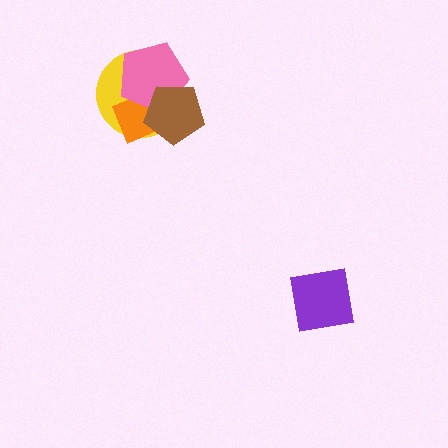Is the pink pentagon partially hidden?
Yes, it is partially covered by another shape.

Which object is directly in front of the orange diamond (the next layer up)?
The pink pentagon is directly in front of the orange diamond.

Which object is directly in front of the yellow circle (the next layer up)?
The orange diamond is directly in front of the yellow circle.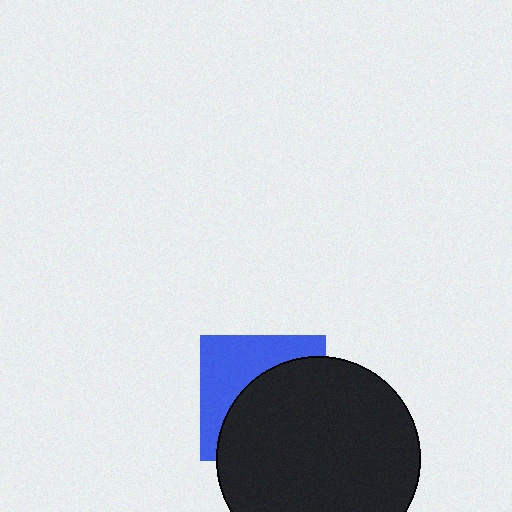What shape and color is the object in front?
The object in front is a black circle.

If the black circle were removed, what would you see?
You would see the complete blue square.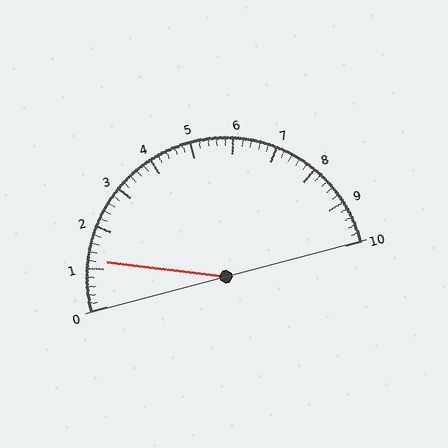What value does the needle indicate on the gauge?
The needle indicates approximately 1.2.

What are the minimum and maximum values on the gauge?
The gauge ranges from 0 to 10.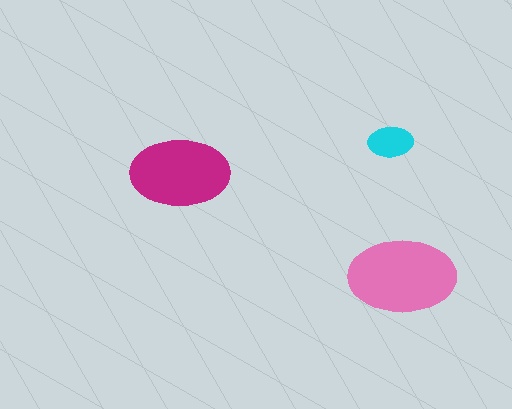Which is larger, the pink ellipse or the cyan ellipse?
The pink one.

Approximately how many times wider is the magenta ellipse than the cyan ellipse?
About 2 times wider.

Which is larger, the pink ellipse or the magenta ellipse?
The pink one.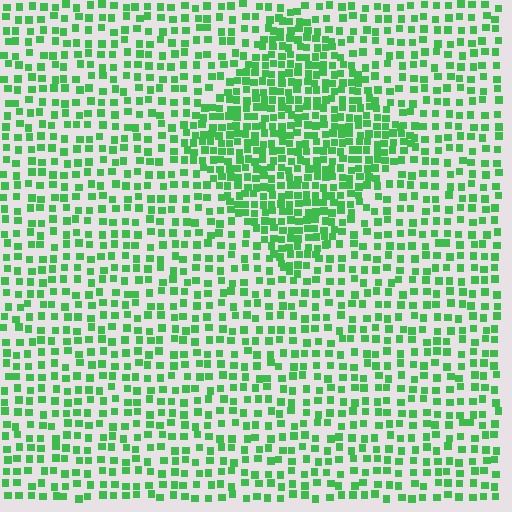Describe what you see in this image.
The image contains small green elements arranged at two different densities. A diamond-shaped region is visible where the elements are more densely packed than the surrounding area.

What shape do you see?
I see a diamond.